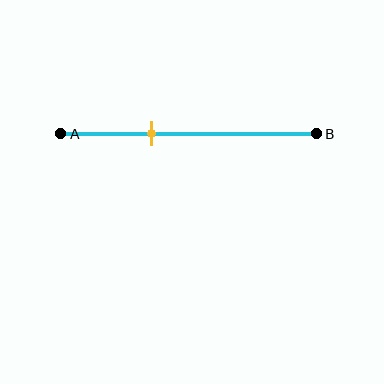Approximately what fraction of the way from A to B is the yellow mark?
The yellow mark is approximately 35% of the way from A to B.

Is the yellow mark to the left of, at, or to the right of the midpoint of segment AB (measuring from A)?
The yellow mark is to the left of the midpoint of segment AB.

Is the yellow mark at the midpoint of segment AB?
No, the mark is at about 35% from A, not at the 50% midpoint.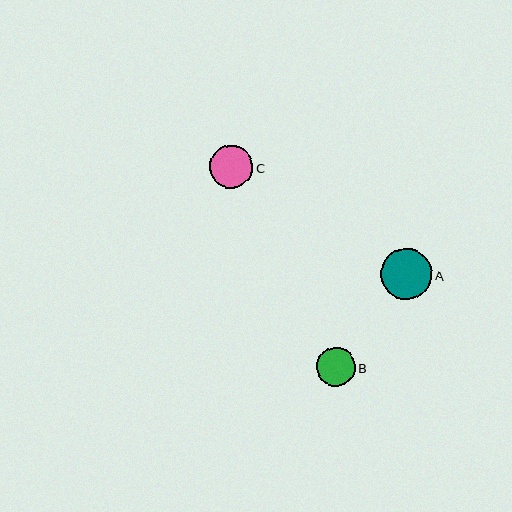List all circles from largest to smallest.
From largest to smallest: A, C, B.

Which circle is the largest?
Circle A is the largest with a size of approximately 51 pixels.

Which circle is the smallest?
Circle B is the smallest with a size of approximately 39 pixels.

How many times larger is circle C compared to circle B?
Circle C is approximately 1.1 times the size of circle B.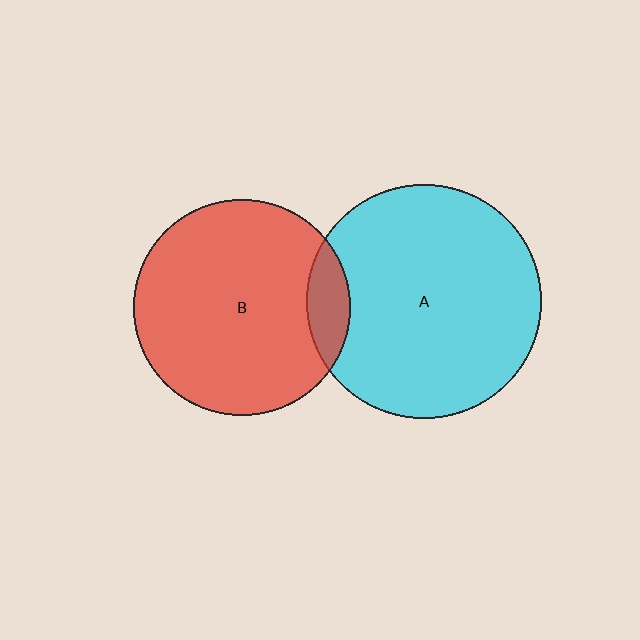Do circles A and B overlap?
Yes.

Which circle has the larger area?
Circle A (cyan).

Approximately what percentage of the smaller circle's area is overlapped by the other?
Approximately 10%.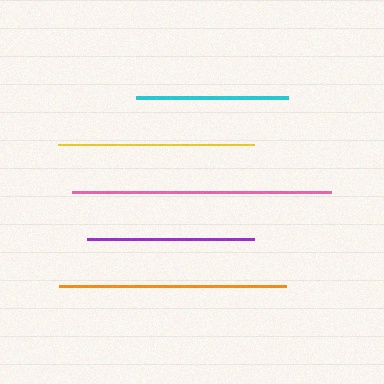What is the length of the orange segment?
The orange segment is approximately 227 pixels long.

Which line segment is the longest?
The pink line is the longest at approximately 259 pixels.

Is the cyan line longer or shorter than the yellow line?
The yellow line is longer than the cyan line.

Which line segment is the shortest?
The cyan line is the shortest at approximately 152 pixels.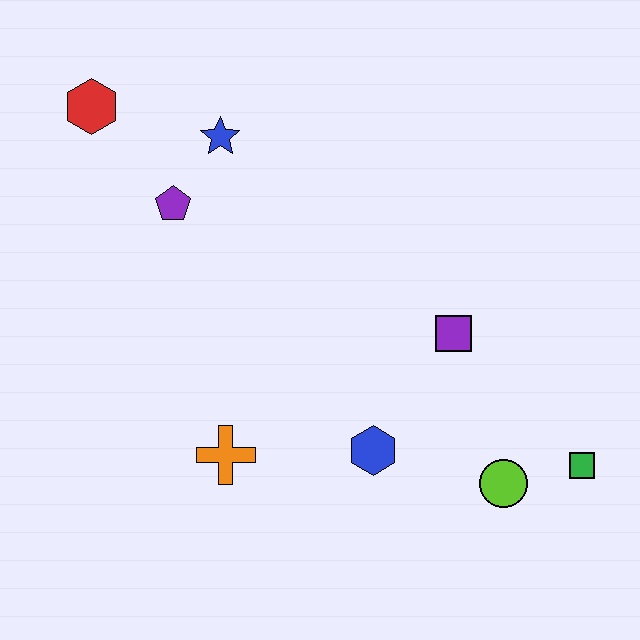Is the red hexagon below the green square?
No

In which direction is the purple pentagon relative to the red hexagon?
The purple pentagon is below the red hexagon.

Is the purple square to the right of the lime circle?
No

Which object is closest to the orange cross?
The blue hexagon is closest to the orange cross.